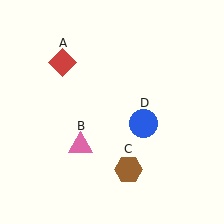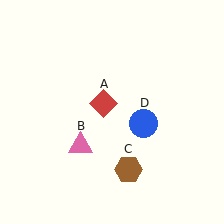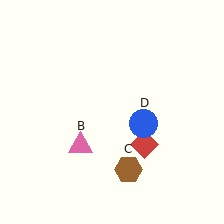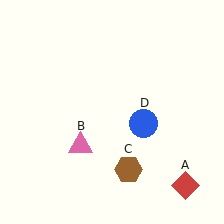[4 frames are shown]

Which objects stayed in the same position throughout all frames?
Pink triangle (object B) and brown hexagon (object C) and blue circle (object D) remained stationary.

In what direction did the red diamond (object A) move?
The red diamond (object A) moved down and to the right.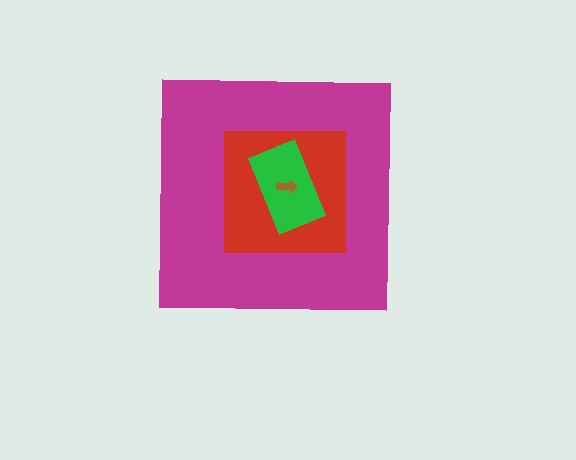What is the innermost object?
The brown arrow.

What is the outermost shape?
The magenta square.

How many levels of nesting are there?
4.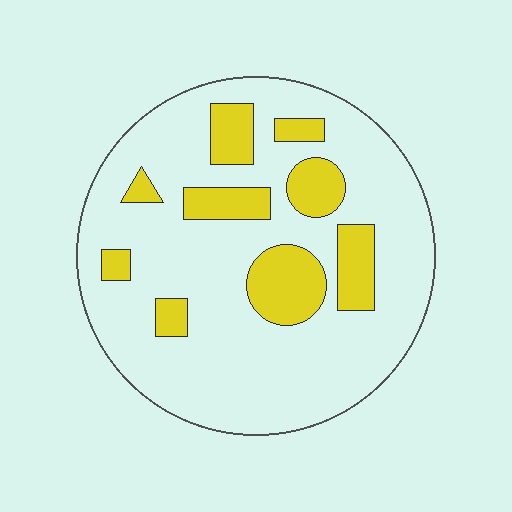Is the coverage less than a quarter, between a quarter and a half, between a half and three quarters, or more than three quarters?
Less than a quarter.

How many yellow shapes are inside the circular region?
9.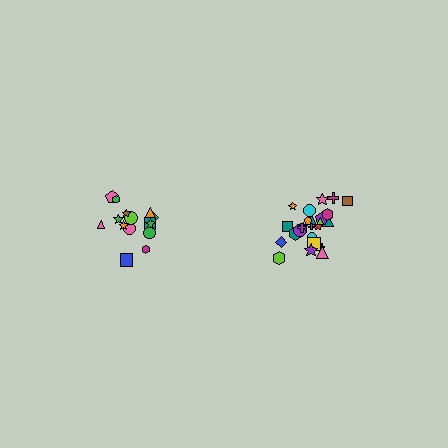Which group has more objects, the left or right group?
The right group.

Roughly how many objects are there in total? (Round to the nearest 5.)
Roughly 40 objects in total.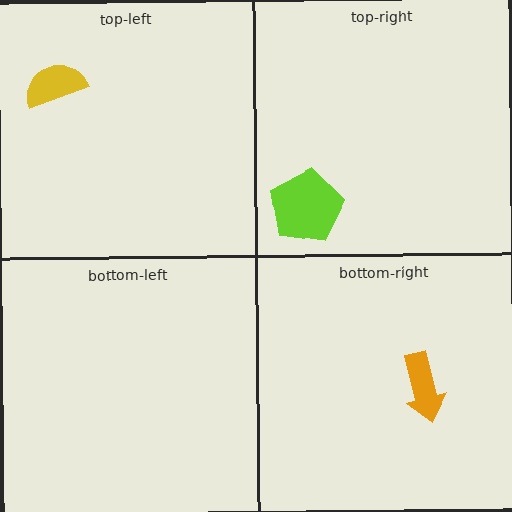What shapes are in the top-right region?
The lime pentagon.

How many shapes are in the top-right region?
1.